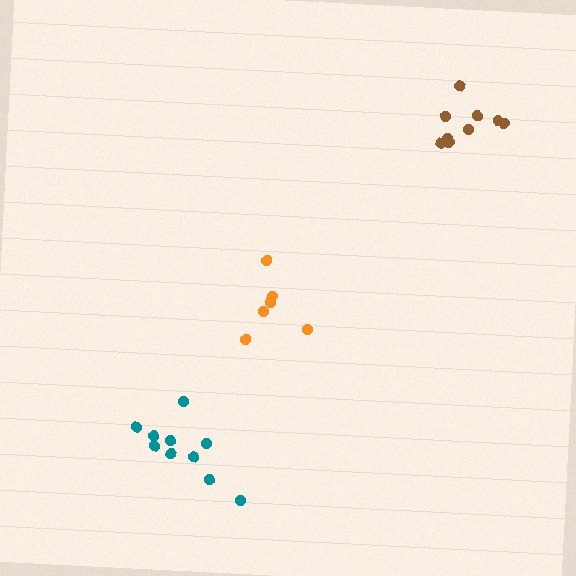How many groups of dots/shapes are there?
There are 3 groups.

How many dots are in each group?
Group 1: 10 dots, Group 2: 6 dots, Group 3: 9 dots (25 total).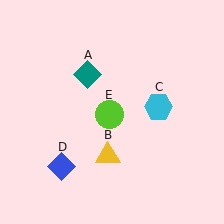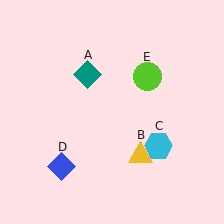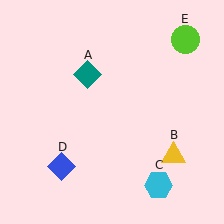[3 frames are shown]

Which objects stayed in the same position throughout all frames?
Teal diamond (object A) and blue diamond (object D) remained stationary.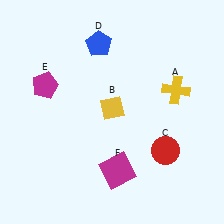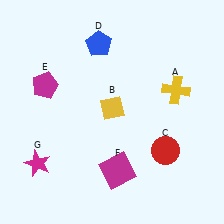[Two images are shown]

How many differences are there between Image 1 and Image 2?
There is 1 difference between the two images.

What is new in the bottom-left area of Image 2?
A magenta star (G) was added in the bottom-left area of Image 2.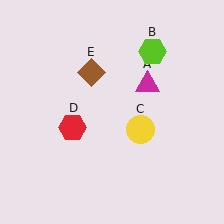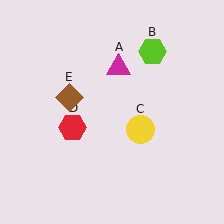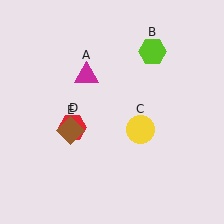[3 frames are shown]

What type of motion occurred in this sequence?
The magenta triangle (object A), brown diamond (object E) rotated counterclockwise around the center of the scene.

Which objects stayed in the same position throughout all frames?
Lime hexagon (object B) and yellow circle (object C) and red hexagon (object D) remained stationary.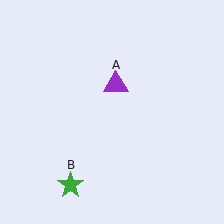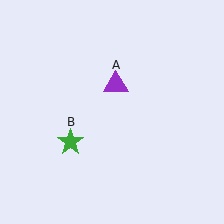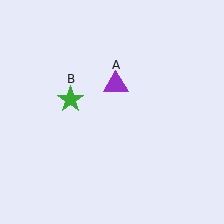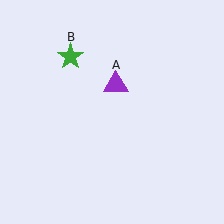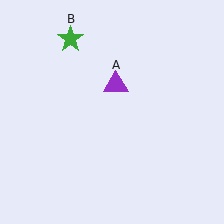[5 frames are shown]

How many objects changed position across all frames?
1 object changed position: green star (object B).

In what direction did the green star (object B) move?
The green star (object B) moved up.